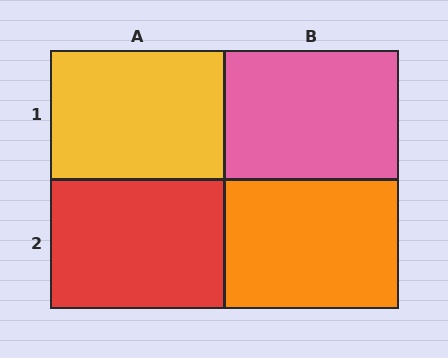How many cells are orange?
1 cell is orange.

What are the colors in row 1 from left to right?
Yellow, pink.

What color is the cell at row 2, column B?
Orange.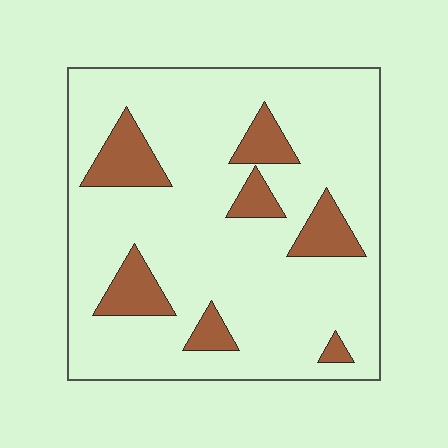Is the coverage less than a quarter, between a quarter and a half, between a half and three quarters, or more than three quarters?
Less than a quarter.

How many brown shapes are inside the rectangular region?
7.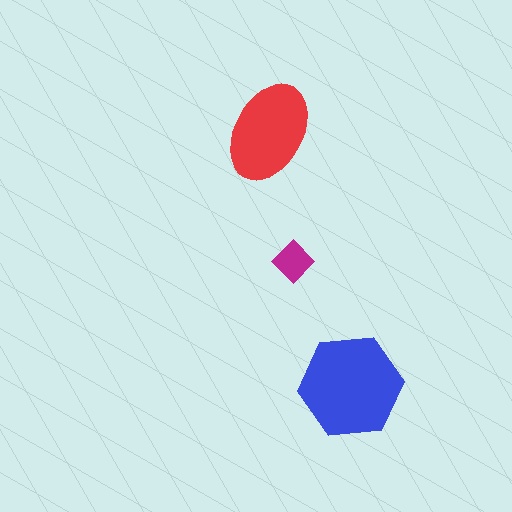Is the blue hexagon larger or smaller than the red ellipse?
Larger.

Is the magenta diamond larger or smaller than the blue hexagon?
Smaller.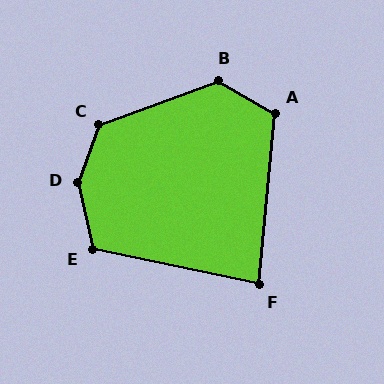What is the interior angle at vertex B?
Approximately 130 degrees (obtuse).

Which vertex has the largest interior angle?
D, at approximately 147 degrees.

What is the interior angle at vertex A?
Approximately 115 degrees (obtuse).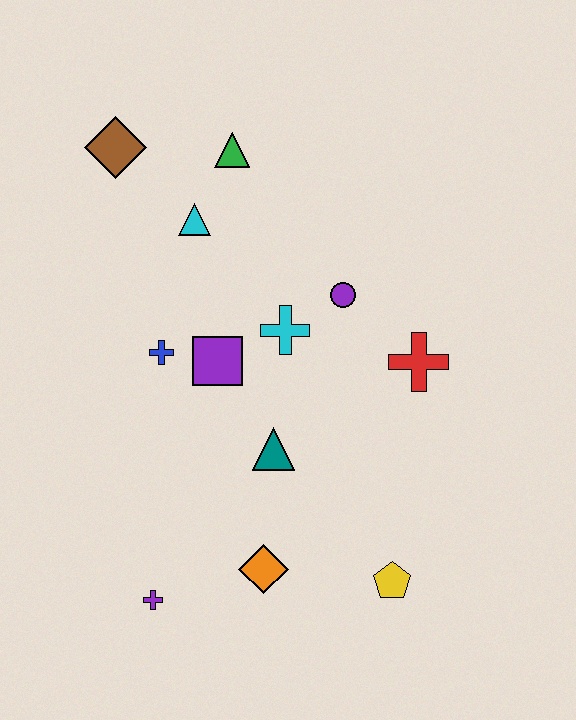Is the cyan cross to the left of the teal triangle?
No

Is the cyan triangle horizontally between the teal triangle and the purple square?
No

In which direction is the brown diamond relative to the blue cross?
The brown diamond is above the blue cross.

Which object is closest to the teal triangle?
The purple square is closest to the teal triangle.